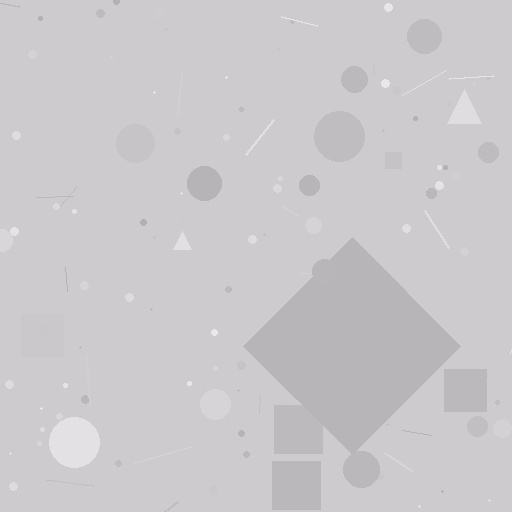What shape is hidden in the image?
A diamond is hidden in the image.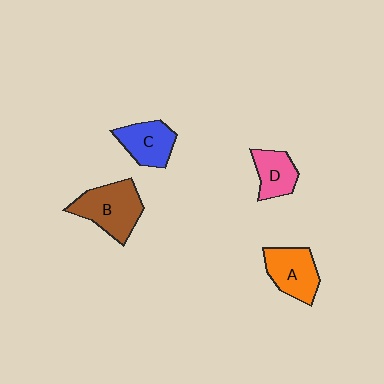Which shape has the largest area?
Shape B (brown).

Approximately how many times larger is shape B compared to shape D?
Approximately 1.6 times.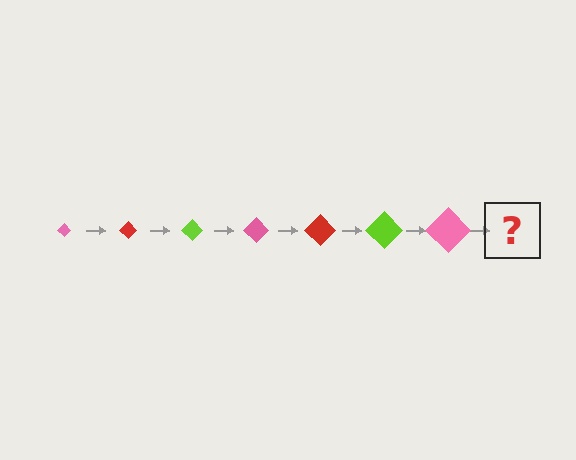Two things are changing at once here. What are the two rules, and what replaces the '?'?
The two rules are that the diamond grows larger each step and the color cycles through pink, red, and lime. The '?' should be a red diamond, larger than the previous one.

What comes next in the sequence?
The next element should be a red diamond, larger than the previous one.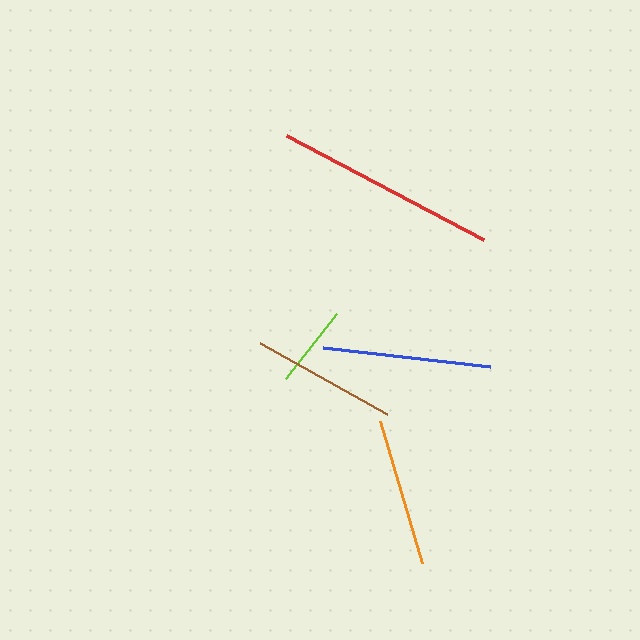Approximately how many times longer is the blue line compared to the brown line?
The blue line is approximately 1.2 times the length of the brown line.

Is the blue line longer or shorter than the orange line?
The blue line is longer than the orange line.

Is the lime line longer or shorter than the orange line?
The orange line is longer than the lime line.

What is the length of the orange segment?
The orange segment is approximately 148 pixels long.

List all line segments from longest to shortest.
From longest to shortest: red, blue, orange, brown, lime.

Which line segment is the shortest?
The lime line is the shortest at approximately 83 pixels.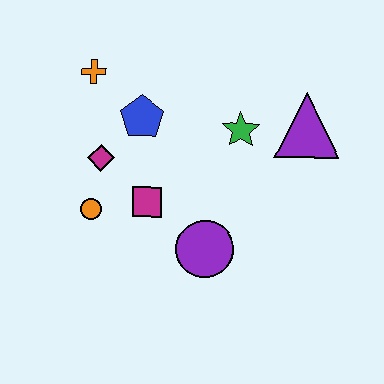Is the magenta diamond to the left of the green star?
Yes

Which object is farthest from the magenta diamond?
The purple triangle is farthest from the magenta diamond.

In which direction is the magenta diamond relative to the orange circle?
The magenta diamond is above the orange circle.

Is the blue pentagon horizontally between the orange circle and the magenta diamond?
No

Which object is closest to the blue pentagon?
The magenta diamond is closest to the blue pentagon.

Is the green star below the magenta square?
No